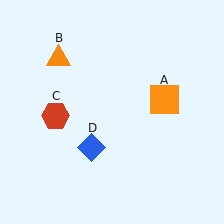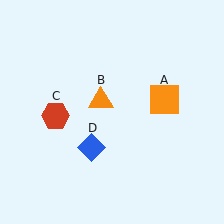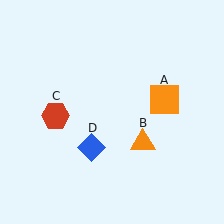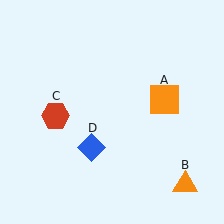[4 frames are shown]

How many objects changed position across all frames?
1 object changed position: orange triangle (object B).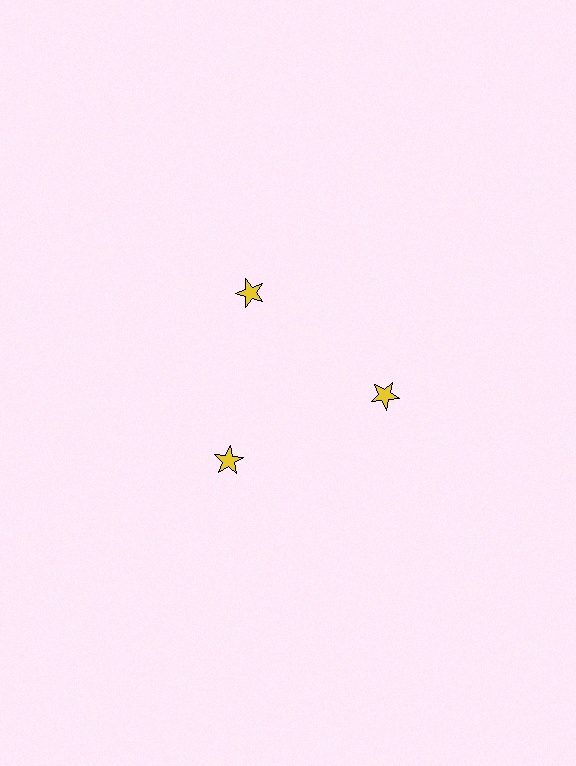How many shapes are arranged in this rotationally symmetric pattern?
There are 3 shapes, arranged in 3 groups of 1.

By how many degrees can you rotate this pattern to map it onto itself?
The pattern maps onto itself every 120 degrees of rotation.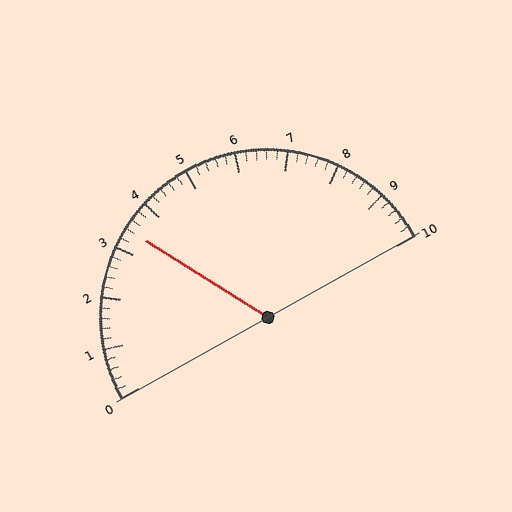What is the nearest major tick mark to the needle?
The nearest major tick mark is 3.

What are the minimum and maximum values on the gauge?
The gauge ranges from 0 to 10.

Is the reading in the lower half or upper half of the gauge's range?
The reading is in the lower half of the range (0 to 10).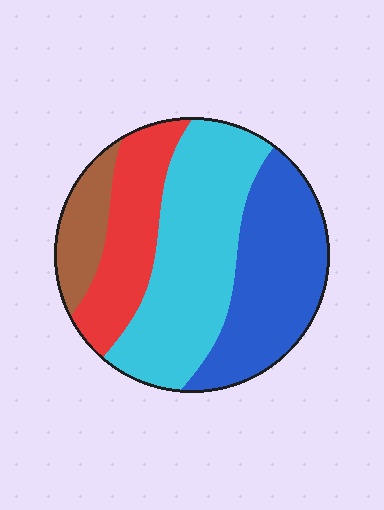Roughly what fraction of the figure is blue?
Blue takes up between a sixth and a third of the figure.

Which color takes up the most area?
Cyan, at roughly 40%.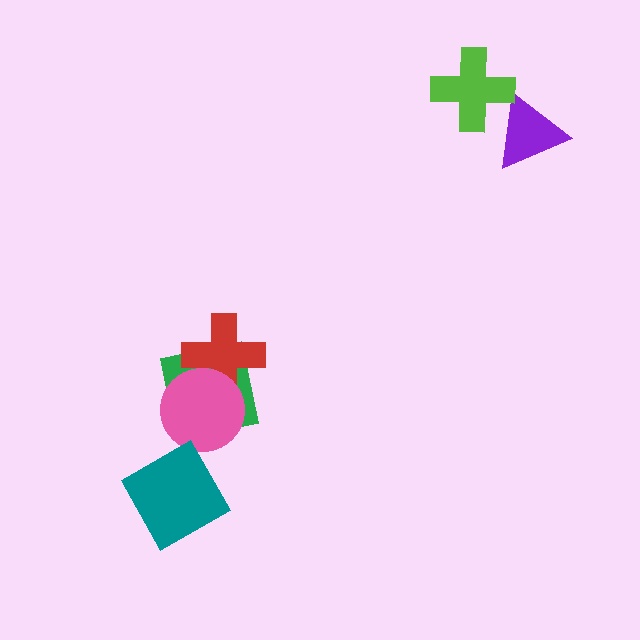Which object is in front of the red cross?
The pink circle is in front of the red cross.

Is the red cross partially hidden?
Yes, it is partially covered by another shape.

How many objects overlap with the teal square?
0 objects overlap with the teal square.